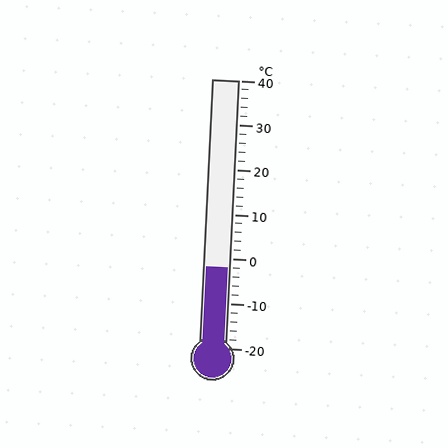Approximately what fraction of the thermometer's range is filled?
The thermometer is filled to approximately 30% of its range.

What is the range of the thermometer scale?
The thermometer scale ranges from -20°C to 40°C.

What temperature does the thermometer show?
The thermometer shows approximately -2°C.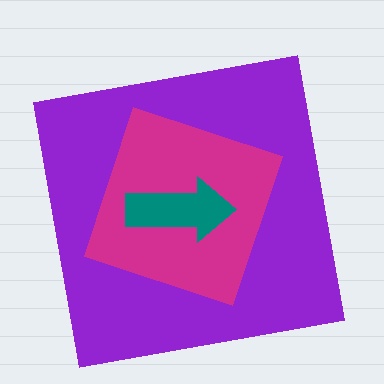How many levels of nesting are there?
3.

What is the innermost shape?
The teal arrow.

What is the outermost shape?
The purple square.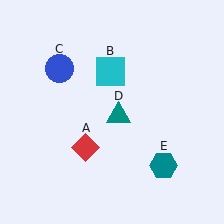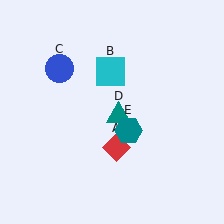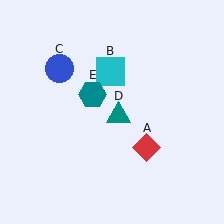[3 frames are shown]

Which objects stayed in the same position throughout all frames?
Cyan square (object B) and blue circle (object C) and teal triangle (object D) remained stationary.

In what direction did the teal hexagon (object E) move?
The teal hexagon (object E) moved up and to the left.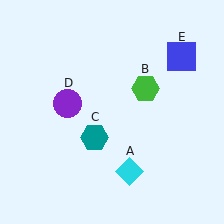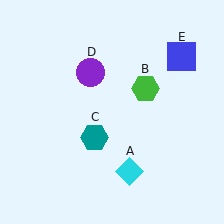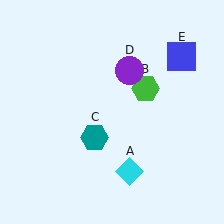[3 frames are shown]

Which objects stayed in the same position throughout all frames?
Cyan diamond (object A) and green hexagon (object B) and teal hexagon (object C) and blue square (object E) remained stationary.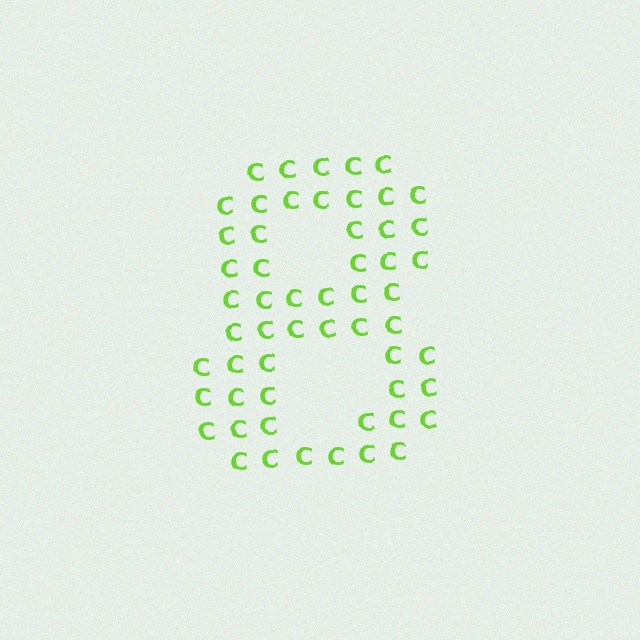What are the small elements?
The small elements are letter C's.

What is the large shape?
The large shape is the digit 8.